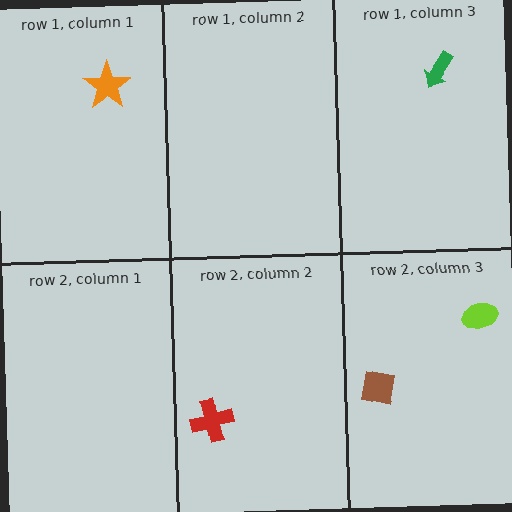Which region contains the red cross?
The row 2, column 2 region.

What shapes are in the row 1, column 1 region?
The orange star.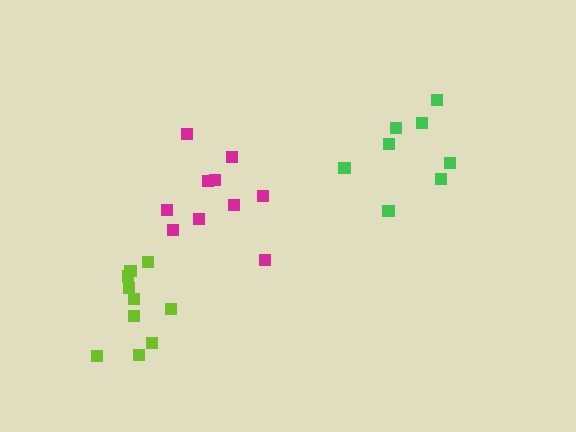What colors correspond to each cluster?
The clusters are colored: lime, green, magenta.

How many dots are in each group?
Group 1: 10 dots, Group 2: 8 dots, Group 3: 10 dots (28 total).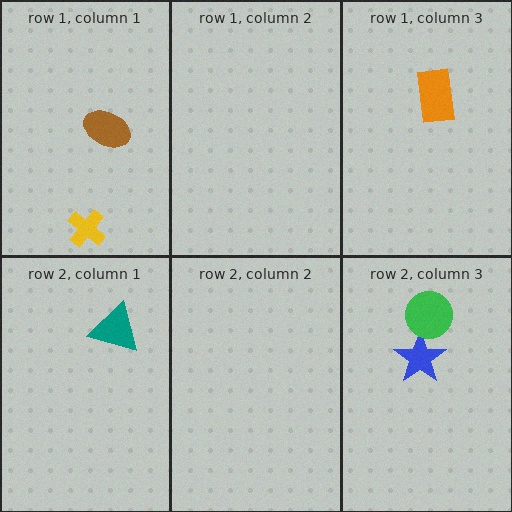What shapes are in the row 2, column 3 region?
The blue star, the green circle.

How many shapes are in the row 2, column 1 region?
1.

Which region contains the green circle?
The row 2, column 3 region.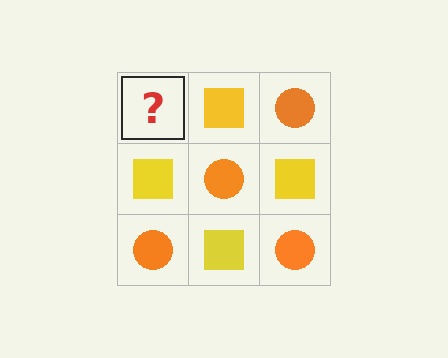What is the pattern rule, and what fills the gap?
The rule is that it alternates orange circle and yellow square in a checkerboard pattern. The gap should be filled with an orange circle.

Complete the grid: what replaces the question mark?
The question mark should be replaced with an orange circle.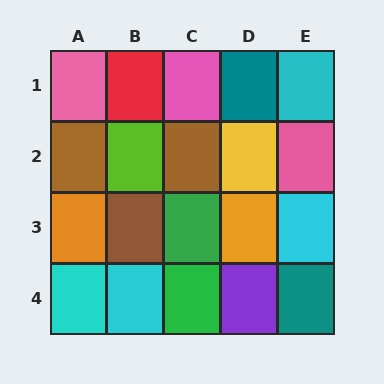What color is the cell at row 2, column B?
Lime.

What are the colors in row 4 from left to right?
Cyan, cyan, green, purple, teal.